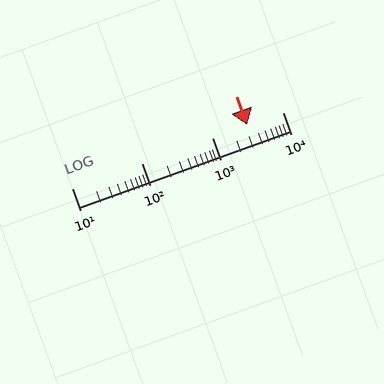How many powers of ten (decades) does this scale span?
The scale spans 3 decades, from 10 to 10000.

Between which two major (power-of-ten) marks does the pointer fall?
The pointer is between 1000 and 10000.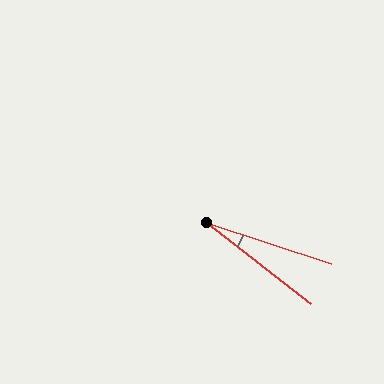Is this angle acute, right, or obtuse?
It is acute.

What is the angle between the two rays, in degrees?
Approximately 20 degrees.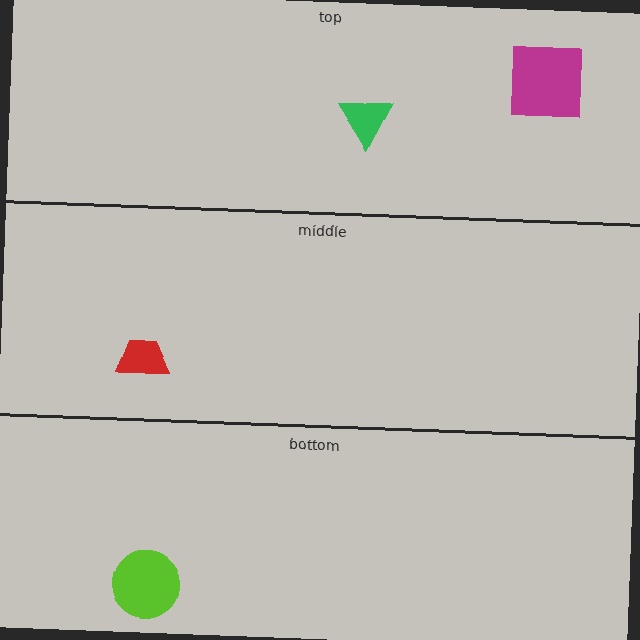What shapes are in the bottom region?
The lime circle.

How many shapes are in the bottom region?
1.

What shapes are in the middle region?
The red trapezoid.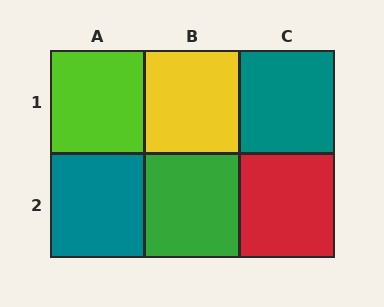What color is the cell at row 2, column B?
Green.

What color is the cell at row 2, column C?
Red.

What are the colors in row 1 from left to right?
Lime, yellow, teal.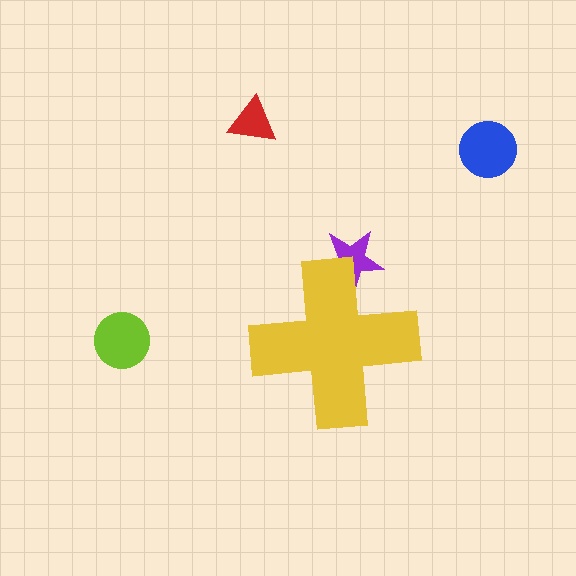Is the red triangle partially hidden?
No, the red triangle is fully visible.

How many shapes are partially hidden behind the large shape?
1 shape is partially hidden.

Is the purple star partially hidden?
Yes, the purple star is partially hidden behind the yellow cross.